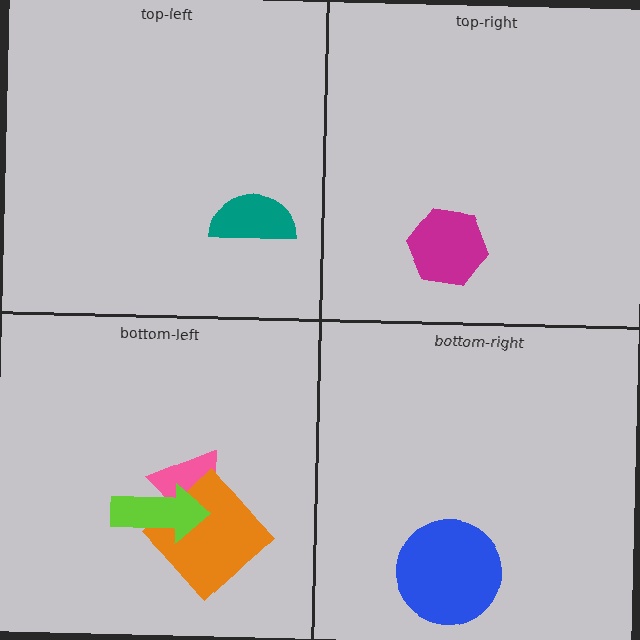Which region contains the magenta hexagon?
The top-right region.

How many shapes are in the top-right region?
1.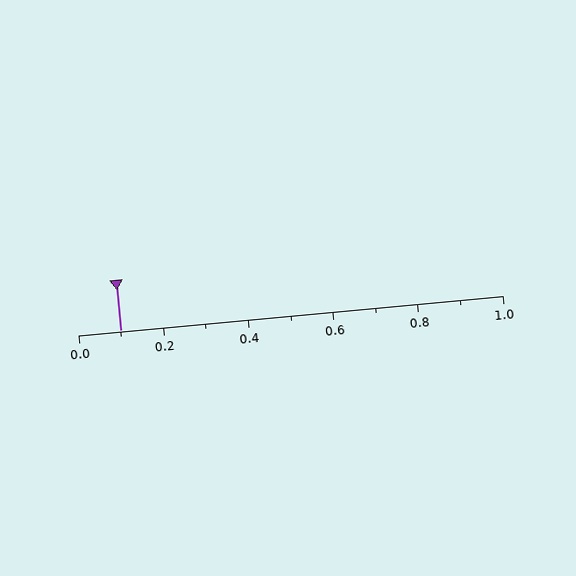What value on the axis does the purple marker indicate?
The marker indicates approximately 0.1.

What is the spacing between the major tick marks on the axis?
The major ticks are spaced 0.2 apart.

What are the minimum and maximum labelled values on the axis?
The axis runs from 0.0 to 1.0.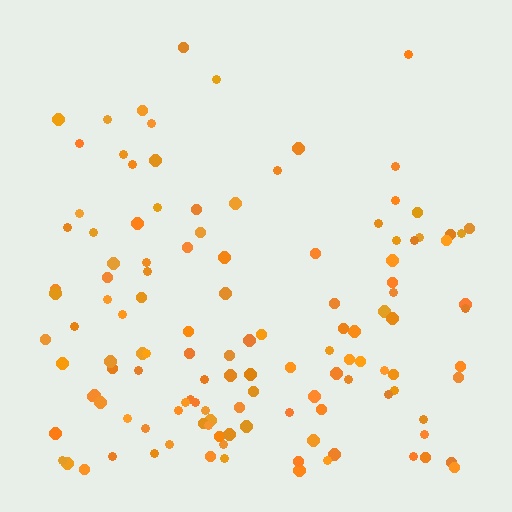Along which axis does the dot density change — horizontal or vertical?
Vertical.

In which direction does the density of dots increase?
From top to bottom, with the bottom side densest.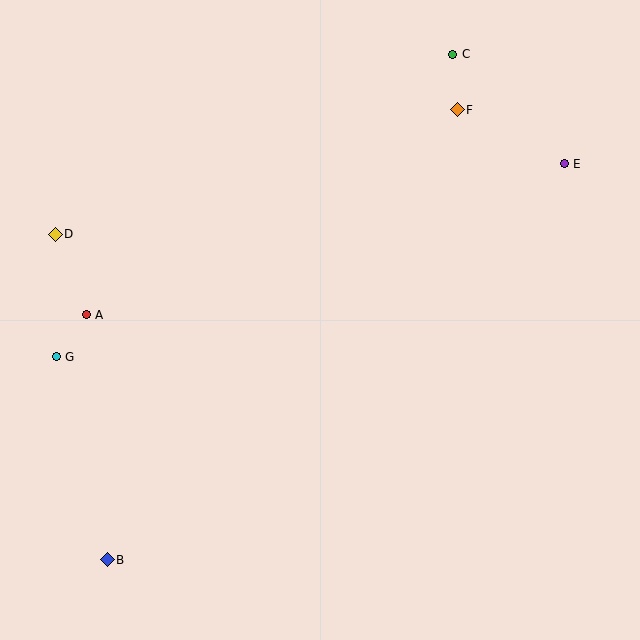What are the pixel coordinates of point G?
Point G is at (56, 357).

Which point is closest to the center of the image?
Point A at (86, 315) is closest to the center.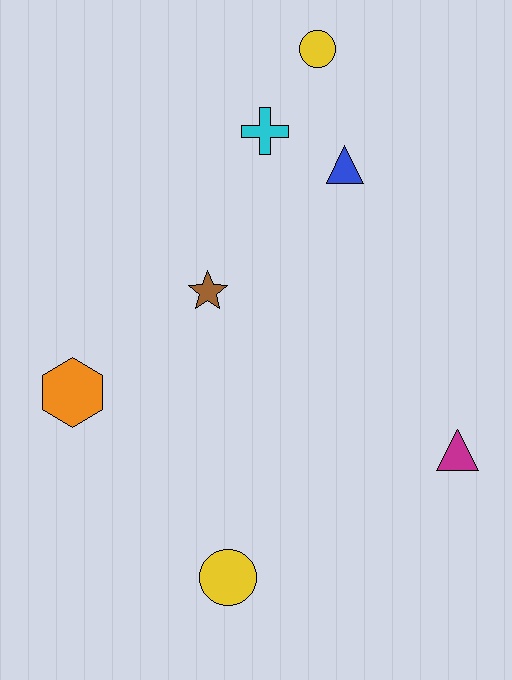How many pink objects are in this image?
There are no pink objects.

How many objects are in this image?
There are 7 objects.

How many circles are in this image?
There are 2 circles.